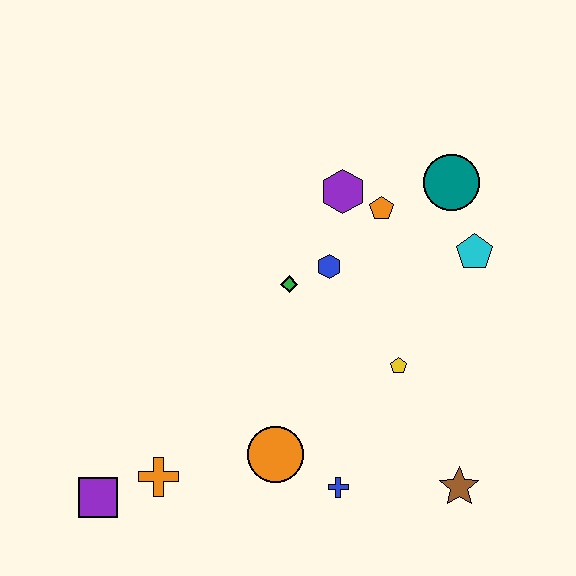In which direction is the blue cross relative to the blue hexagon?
The blue cross is below the blue hexagon.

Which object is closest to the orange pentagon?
The purple hexagon is closest to the orange pentagon.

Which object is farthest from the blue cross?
The teal circle is farthest from the blue cross.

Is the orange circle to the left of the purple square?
No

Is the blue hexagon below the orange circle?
No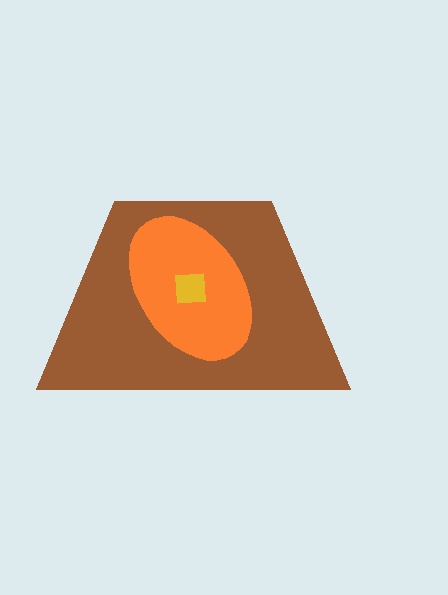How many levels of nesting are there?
3.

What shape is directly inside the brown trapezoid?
The orange ellipse.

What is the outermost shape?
The brown trapezoid.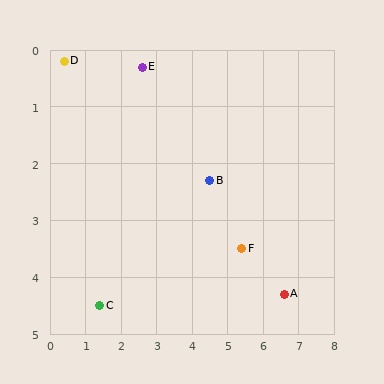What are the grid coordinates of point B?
Point B is at approximately (4.5, 2.3).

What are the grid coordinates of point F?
Point F is at approximately (5.4, 3.5).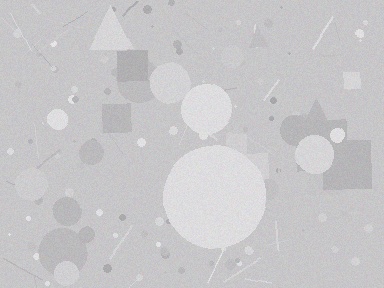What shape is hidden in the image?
A circle is hidden in the image.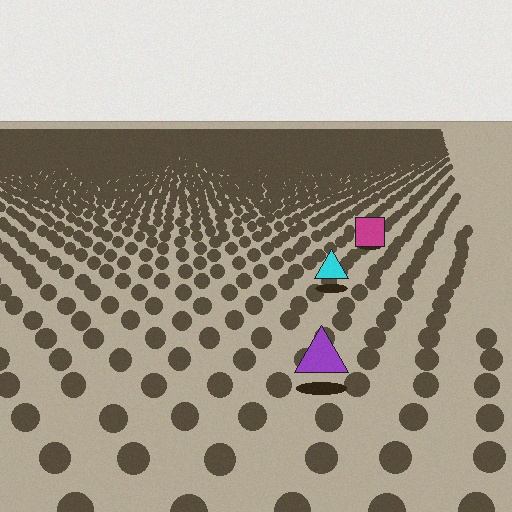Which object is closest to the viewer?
The purple triangle is closest. The texture marks near it are larger and more spread out.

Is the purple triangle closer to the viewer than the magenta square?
Yes. The purple triangle is closer — you can tell from the texture gradient: the ground texture is coarser near it.